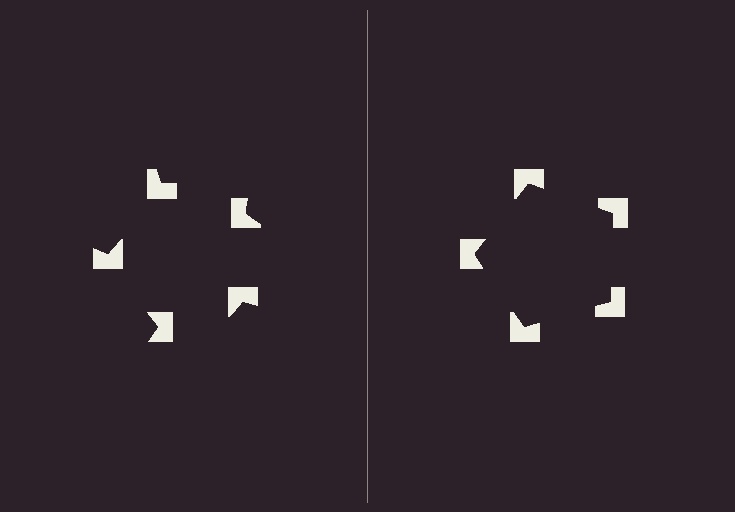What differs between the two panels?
The notched squares are positioned identically on both sides; only the wedge orientations differ. On the right they align to a pentagon; on the left they are misaligned.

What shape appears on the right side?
An illusory pentagon.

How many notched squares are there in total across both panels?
10 — 5 on each side.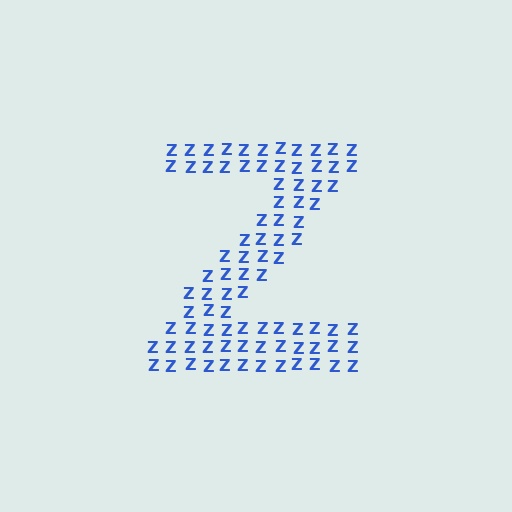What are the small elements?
The small elements are letter Z's.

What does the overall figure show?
The overall figure shows the letter Z.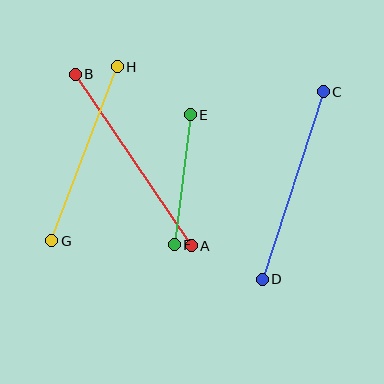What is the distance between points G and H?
The distance is approximately 186 pixels.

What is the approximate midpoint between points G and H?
The midpoint is at approximately (84, 154) pixels.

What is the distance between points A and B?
The distance is approximately 207 pixels.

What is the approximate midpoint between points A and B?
The midpoint is at approximately (133, 160) pixels.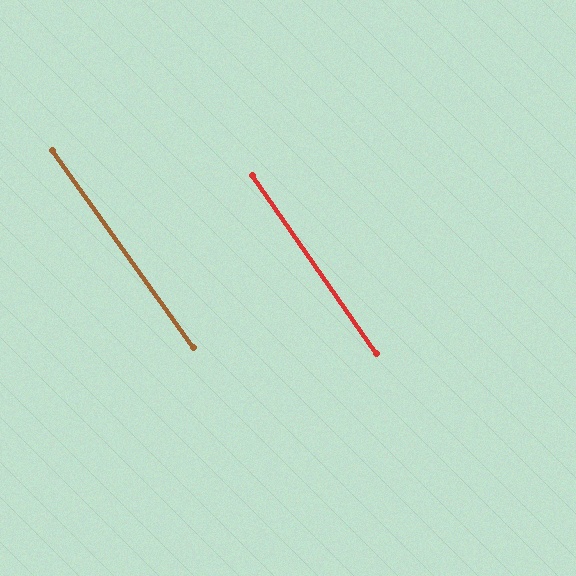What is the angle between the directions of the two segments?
Approximately 1 degree.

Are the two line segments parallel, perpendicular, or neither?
Parallel — their directions differ by only 0.8°.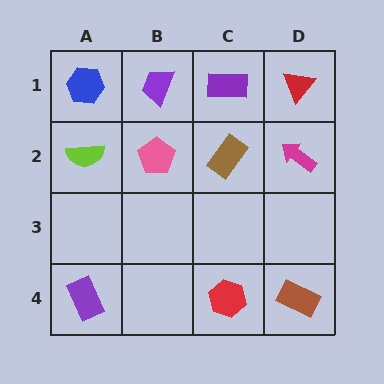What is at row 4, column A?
A purple rectangle.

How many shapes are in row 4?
3 shapes.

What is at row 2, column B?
A pink pentagon.